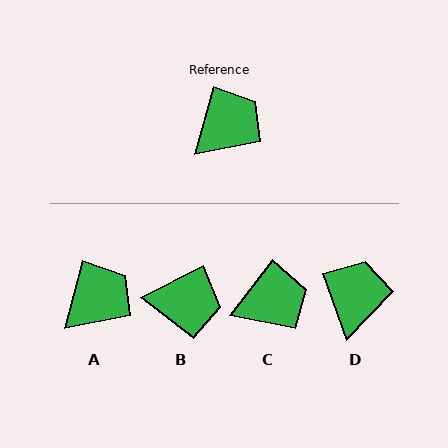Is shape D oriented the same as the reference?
No, it is off by about 35 degrees.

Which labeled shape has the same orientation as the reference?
A.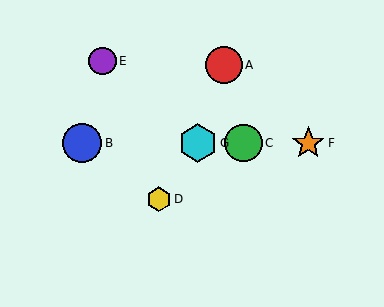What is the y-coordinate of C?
Object C is at y≈143.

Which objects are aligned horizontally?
Objects B, C, F, G are aligned horizontally.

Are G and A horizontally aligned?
No, G is at y≈143 and A is at y≈65.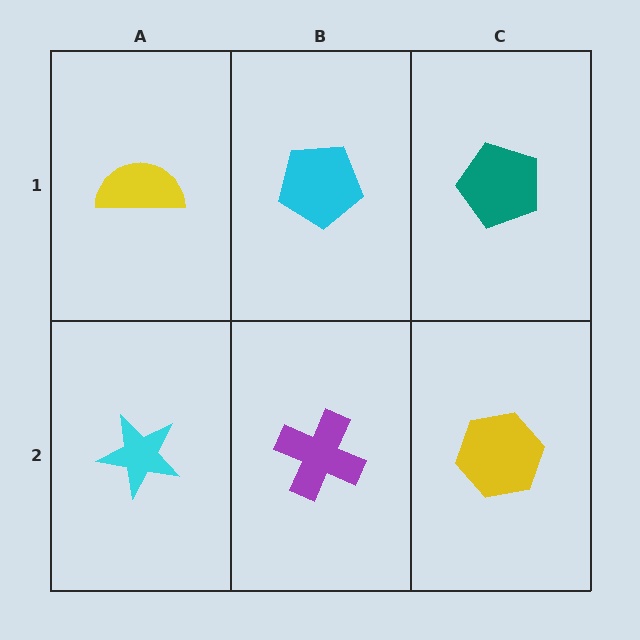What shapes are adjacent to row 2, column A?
A yellow semicircle (row 1, column A), a purple cross (row 2, column B).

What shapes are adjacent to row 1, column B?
A purple cross (row 2, column B), a yellow semicircle (row 1, column A), a teal pentagon (row 1, column C).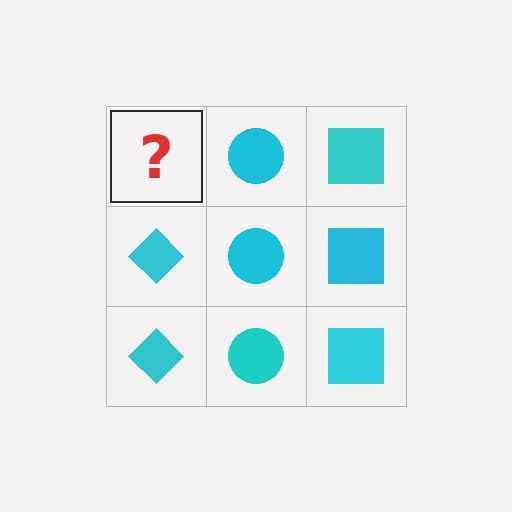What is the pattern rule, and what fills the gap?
The rule is that each column has a consistent shape. The gap should be filled with a cyan diamond.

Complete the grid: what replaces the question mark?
The question mark should be replaced with a cyan diamond.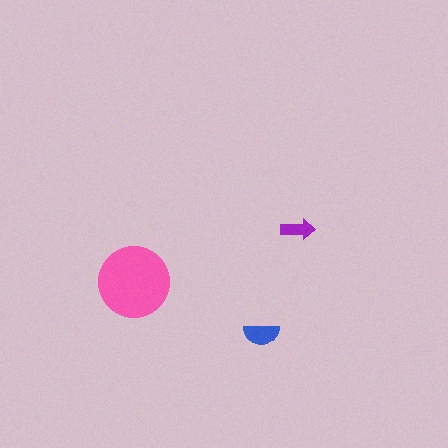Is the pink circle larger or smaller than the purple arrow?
Larger.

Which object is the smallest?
The purple arrow.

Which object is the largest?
The pink circle.